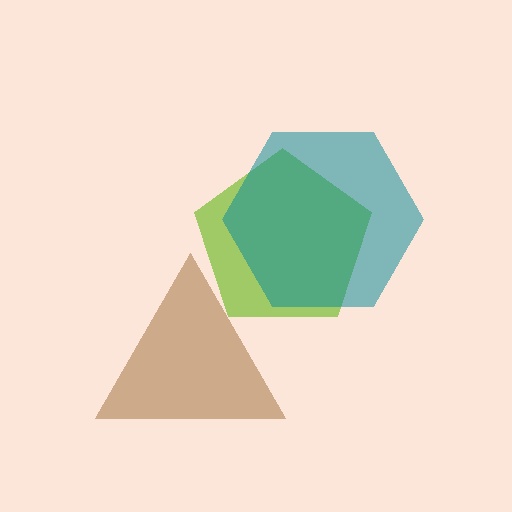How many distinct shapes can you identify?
There are 3 distinct shapes: a brown triangle, a lime pentagon, a teal hexagon.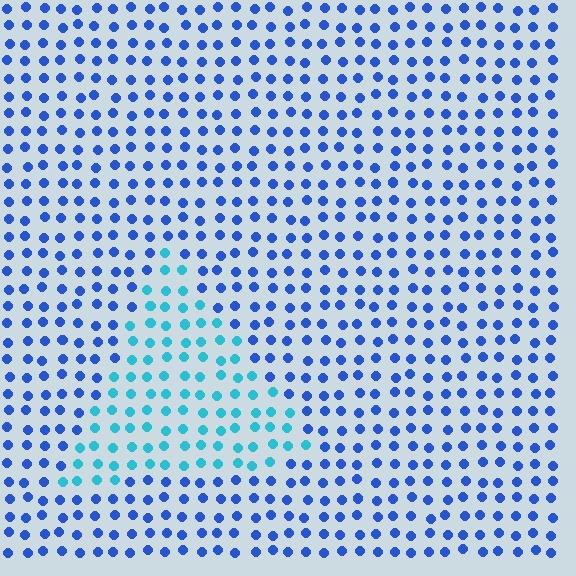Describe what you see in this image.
The image is filled with small blue elements in a uniform arrangement. A triangle-shaped region is visible where the elements are tinted to a slightly different hue, forming a subtle color boundary.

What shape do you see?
I see a triangle.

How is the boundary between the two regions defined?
The boundary is defined purely by a slight shift in hue (about 38 degrees). Spacing, size, and orientation are identical on both sides.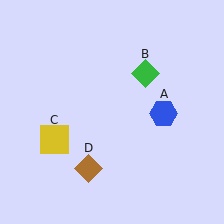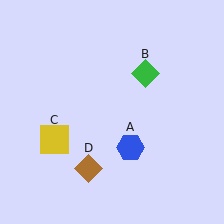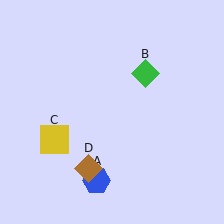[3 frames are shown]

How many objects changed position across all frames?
1 object changed position: blue hexagon (object A).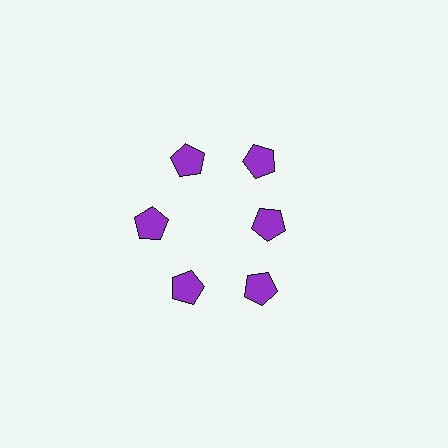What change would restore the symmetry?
The symmetry would be restored by moving it outward, back onto the ring so that all 6 pentagons sit at equal angles and equal distance from the center.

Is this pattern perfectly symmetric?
No. The 6 purple pentagons are arranged in a ring, but one element near the 3 o'clock position is pulled inward toward the center, breaking the 6-fold rotational symmetry.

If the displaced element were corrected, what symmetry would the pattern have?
It would have 6-fold rotational symmetry — the pattern would map onto itself every 60 degrees.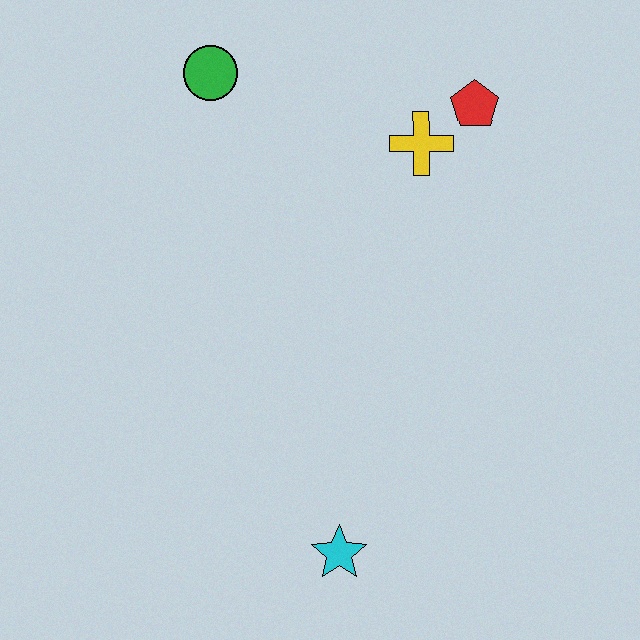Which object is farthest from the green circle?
The cyan star is farthest from the green circle.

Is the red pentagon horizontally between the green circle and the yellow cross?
No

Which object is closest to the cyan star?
The yellow cross is closest to the cyan star.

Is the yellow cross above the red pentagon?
No